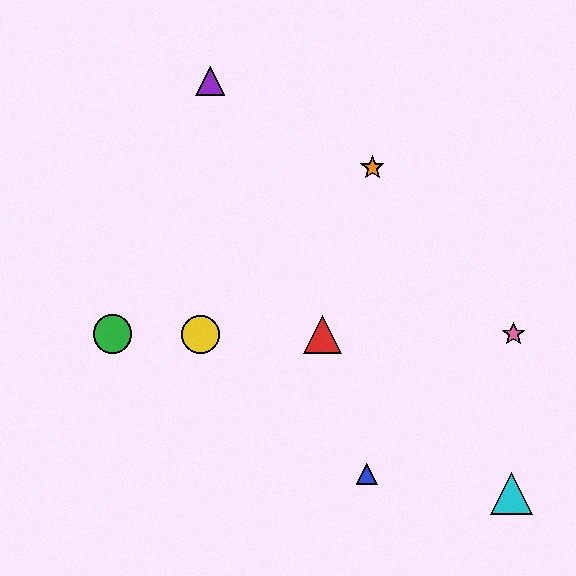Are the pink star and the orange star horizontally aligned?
No, the pink star is at y≈334 and the orange star is at y≈168.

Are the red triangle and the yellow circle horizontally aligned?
Yes, both are at y≈334.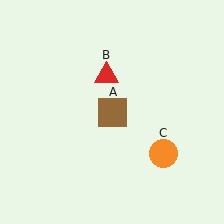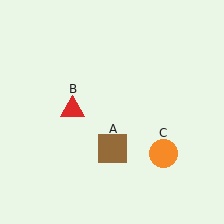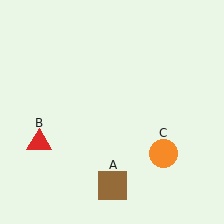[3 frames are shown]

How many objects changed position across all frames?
2 objects changed position: brown square (object A), red triangle (object B).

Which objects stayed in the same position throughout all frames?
Orange circle (object C) remained stationary.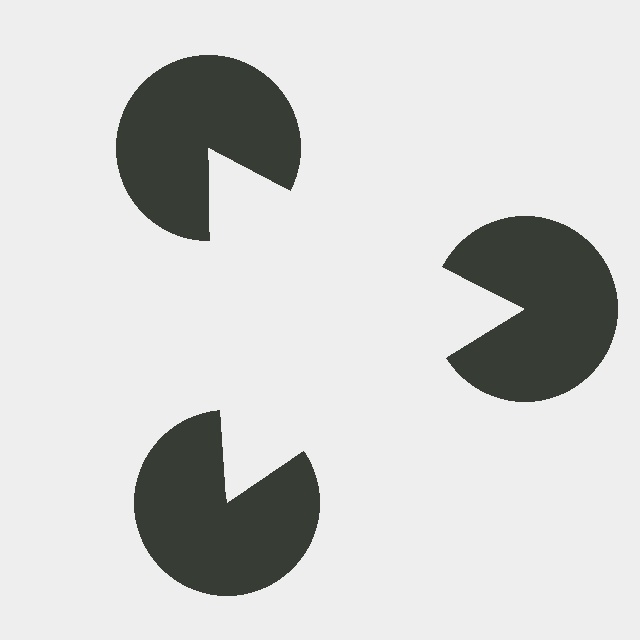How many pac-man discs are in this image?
There are 3 — one at each vertex of the illusory triangle.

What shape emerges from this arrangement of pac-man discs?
An illusory triangle — its edges are inferred from the aligned wedge cuts in the pac-man discs, not physically drawn.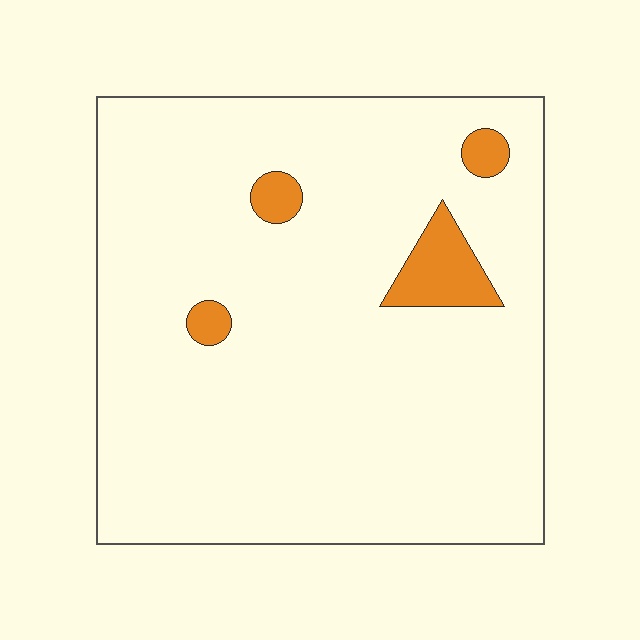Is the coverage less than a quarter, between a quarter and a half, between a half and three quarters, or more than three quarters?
Less than a quarter.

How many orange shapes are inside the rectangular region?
4.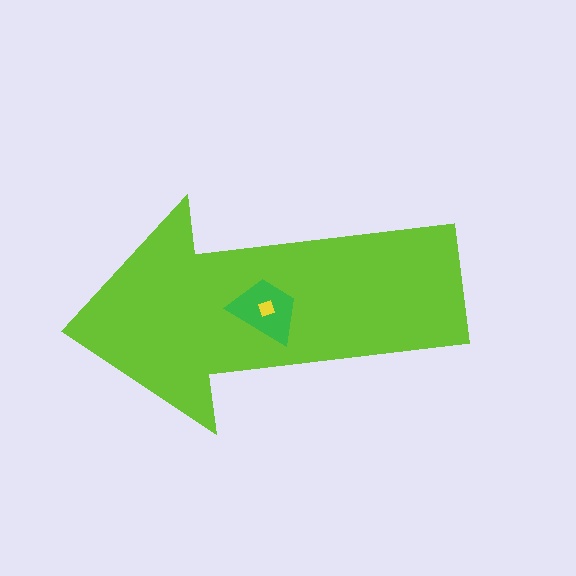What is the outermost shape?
The lime arrow.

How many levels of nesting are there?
3.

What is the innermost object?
The yellow diamond.